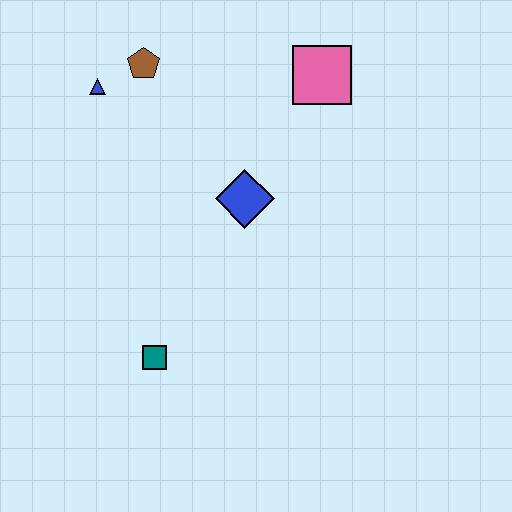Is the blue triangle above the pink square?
No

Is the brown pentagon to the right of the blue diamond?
No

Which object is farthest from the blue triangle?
The teal square is farthest from the blue triangle.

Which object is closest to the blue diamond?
The pink square is closest to the blue diamond.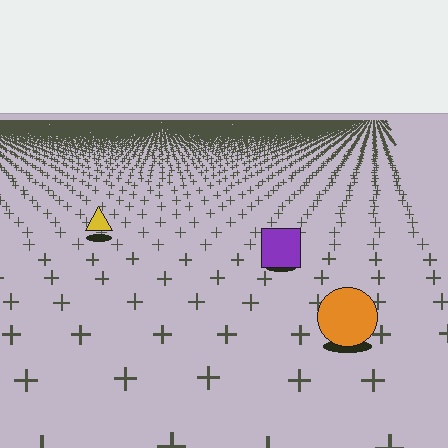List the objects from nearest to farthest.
From nearest to farthest: the orange circle, the purple square, the yellow triangle.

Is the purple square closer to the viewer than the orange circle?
No. The orange circle is closer — you can tell from the texture gradient: the ground texture is coarser near it.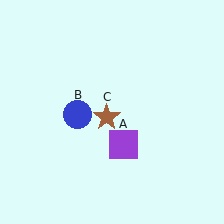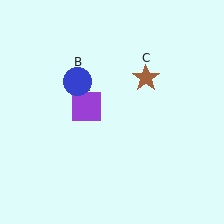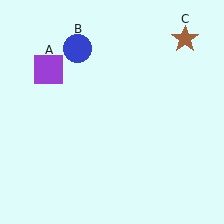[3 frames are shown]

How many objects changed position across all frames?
3 objects changed position: purple square (object A), blue circle (object B), brown star (object C).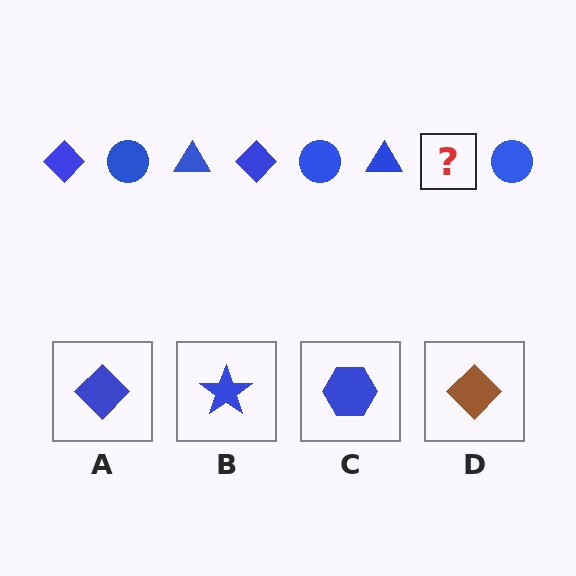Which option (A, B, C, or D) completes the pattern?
A.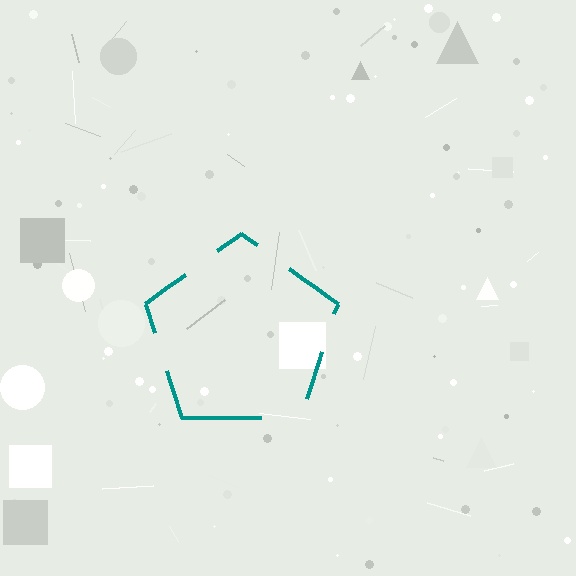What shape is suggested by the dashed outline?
The dashed outline suggests a pentagon.